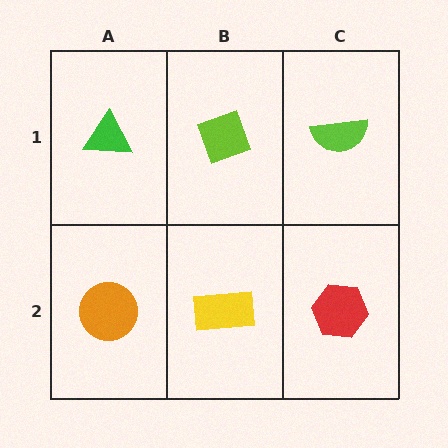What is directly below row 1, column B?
A yellow rectangle.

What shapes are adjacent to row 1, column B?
A yellow rectangle (row 2, column B), a green triangle (row 1, column A), a lime semicircle (row 1, column C).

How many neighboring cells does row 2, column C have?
2.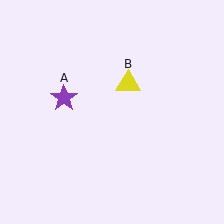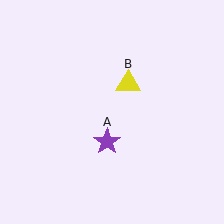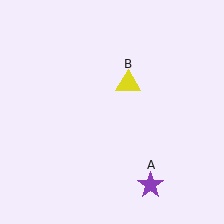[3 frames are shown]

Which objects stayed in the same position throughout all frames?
Yellow triangle (object B) remained stationary.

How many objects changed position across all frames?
1 object changed position: purple star (object A).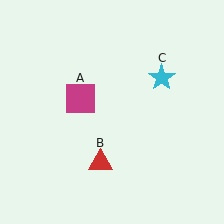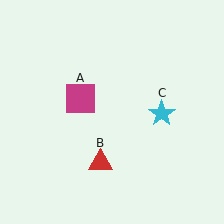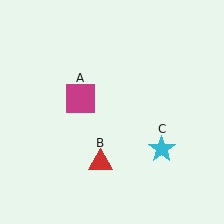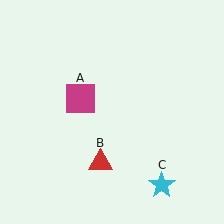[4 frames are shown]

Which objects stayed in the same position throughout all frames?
Magenta square (object A) and red triangle (object B) remained stationary.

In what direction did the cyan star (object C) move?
The cyan star (object C) moved down.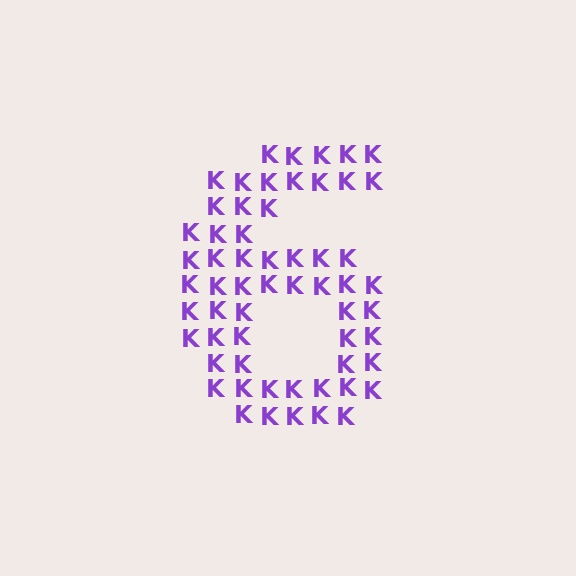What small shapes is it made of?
It is made of small letter K's.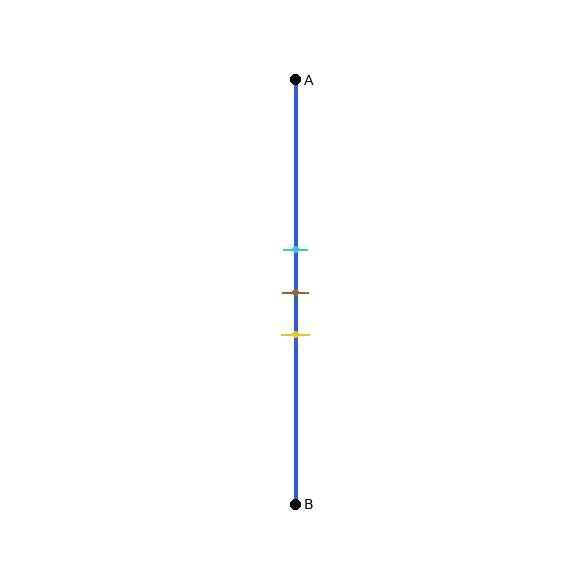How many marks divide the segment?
There are 3 marks dividing the segment.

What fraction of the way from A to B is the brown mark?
The brown mark is approximately 50% (0.5) of the way from A to B.